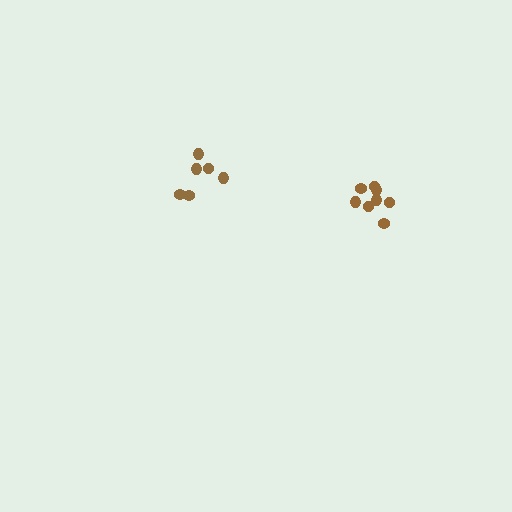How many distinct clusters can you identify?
There are 2 distinct clusters.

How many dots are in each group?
Group 1: 8 dots, Group 2: 6 dots (14 total).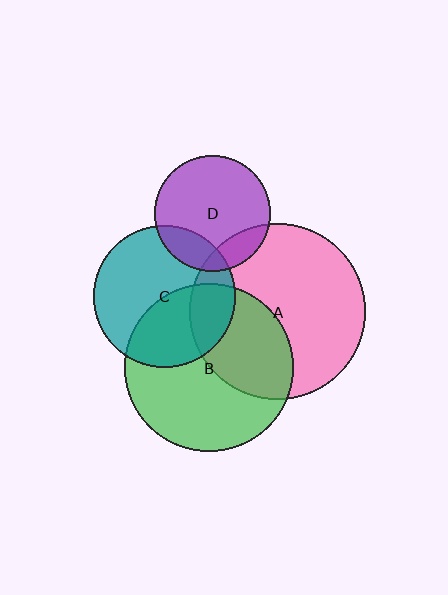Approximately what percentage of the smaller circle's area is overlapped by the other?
Approximately 20%.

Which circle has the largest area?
Circle A (pink).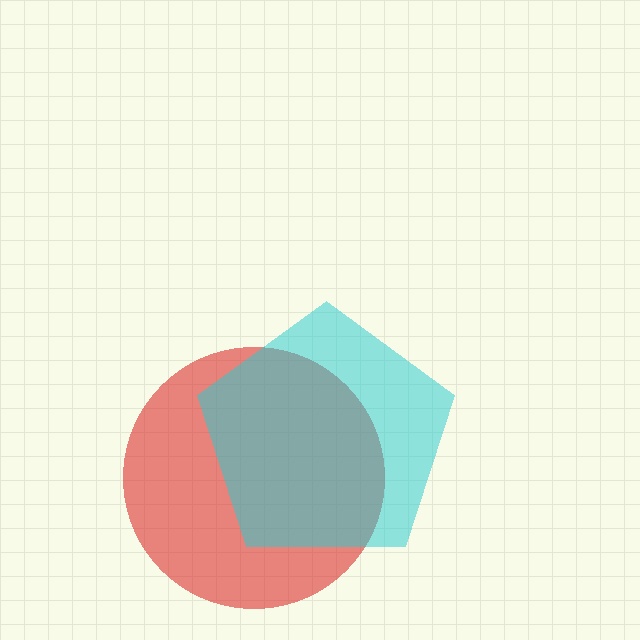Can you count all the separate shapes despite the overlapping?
Yes, there are 2 separate shapes.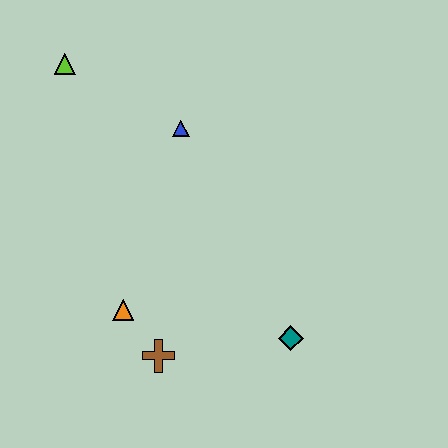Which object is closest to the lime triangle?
The blue triangle is closest to the lime triangle.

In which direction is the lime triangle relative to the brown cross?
The lime triangle is above the brown cross.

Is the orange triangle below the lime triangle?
Yes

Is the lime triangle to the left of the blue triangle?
Yes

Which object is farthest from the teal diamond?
The lime triangle is farthest from the teal diamond.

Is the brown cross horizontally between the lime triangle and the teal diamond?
Yes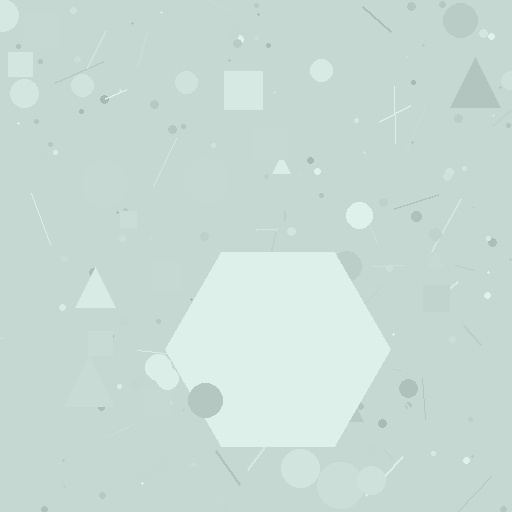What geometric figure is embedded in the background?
A hexagon is embedded in the background.